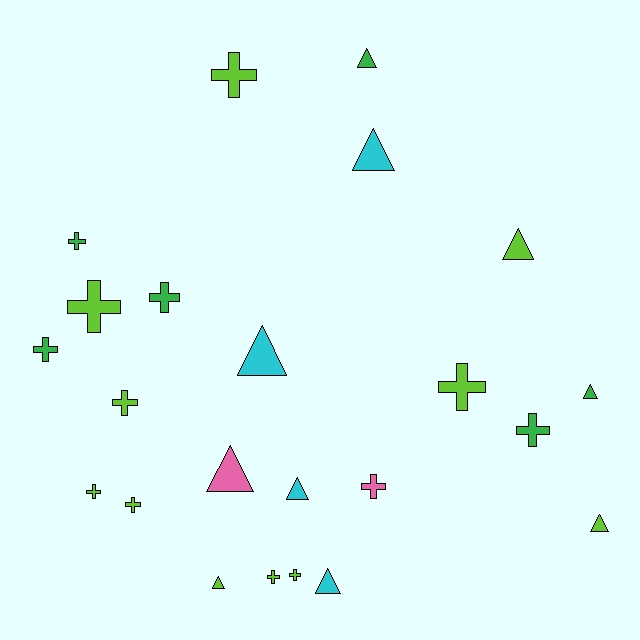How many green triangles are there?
There are 2 green triangles.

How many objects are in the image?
There are 23 objects.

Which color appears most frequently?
Lime, with 11 objects.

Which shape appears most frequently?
Cross, with 13 objects.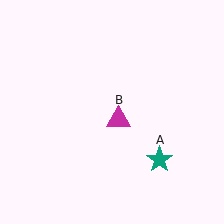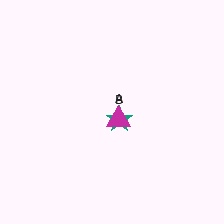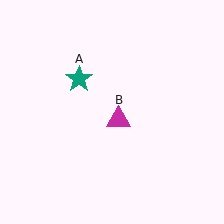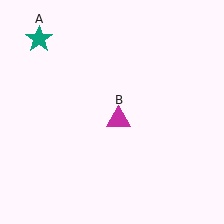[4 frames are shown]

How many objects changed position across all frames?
1 object changed position: teal star (object A).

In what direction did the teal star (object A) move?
The teal star (object A) moved up and to the left.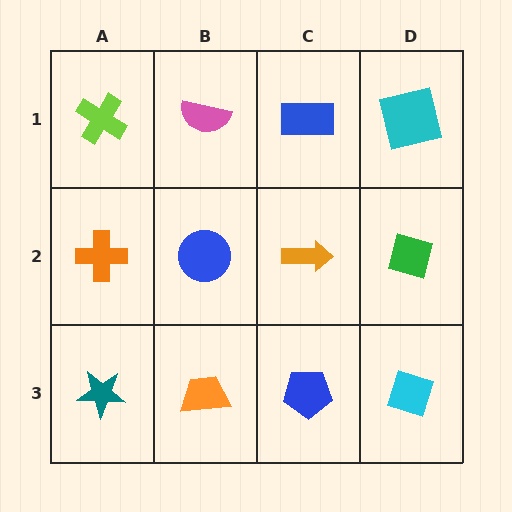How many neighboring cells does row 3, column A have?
2.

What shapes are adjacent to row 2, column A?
A lime cross (row 1, column A), a teal star (row 3, column A), a blue circle (row 2, column B).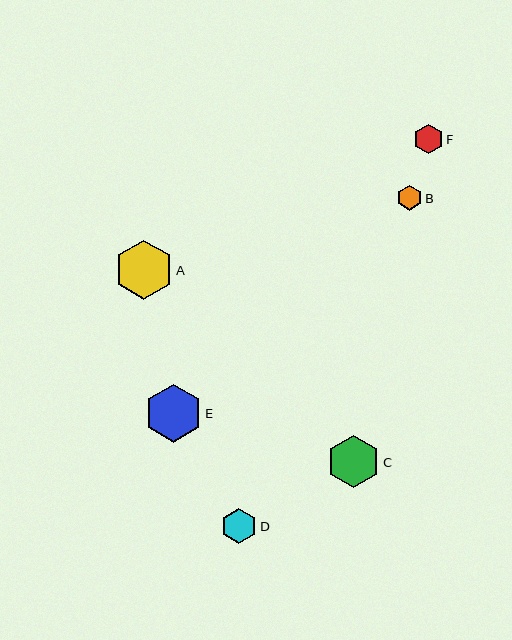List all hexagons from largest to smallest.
From largest to smallest: A, E, C, D, F, B.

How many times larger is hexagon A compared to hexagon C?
Hexagon A is approximately 1.1 times the size of hexagon C.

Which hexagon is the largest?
Hexagon A is the largest with a size of approximately 59 pixels.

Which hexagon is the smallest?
Hexagon B is the smallest with a size of approximately 25 pixels.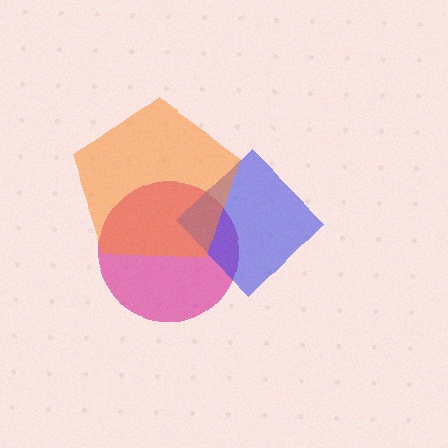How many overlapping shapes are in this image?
There are 3 overlapping shapes in the image.